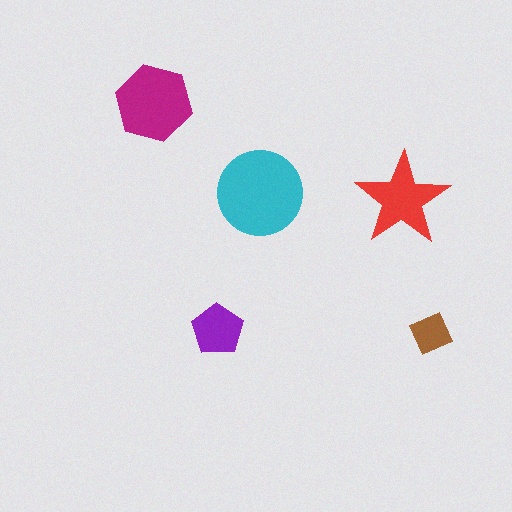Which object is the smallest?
The brown square.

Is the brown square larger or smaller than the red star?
Smaller.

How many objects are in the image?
There are 5 objects in the image.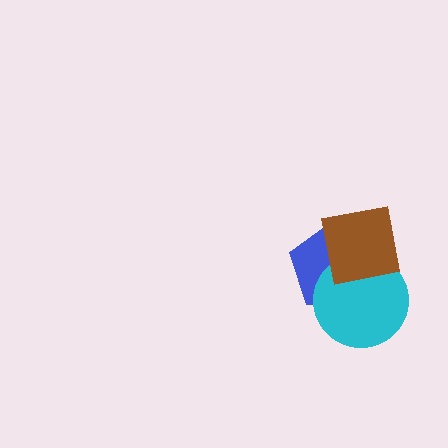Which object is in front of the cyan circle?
The brown square is in front of the cyan circle.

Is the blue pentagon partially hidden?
Yes, it is partially covered by another shape.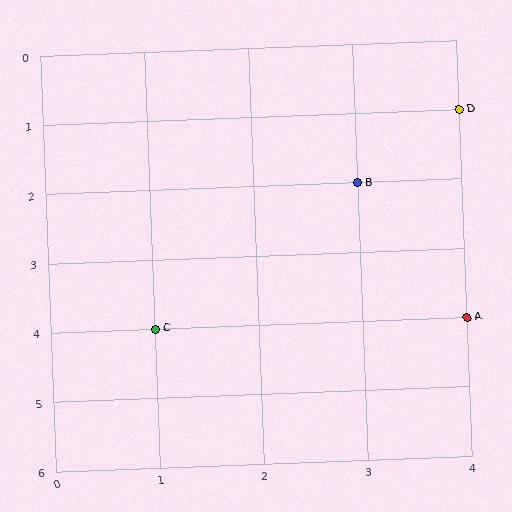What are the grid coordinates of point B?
Point B is at grid coordinates (3, 2).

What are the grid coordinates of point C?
Point C is at grid coordinates (1, 4).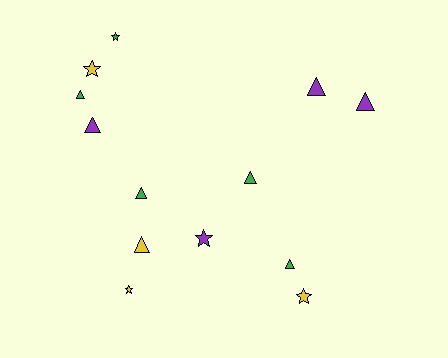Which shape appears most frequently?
Triangle, with 8 objects.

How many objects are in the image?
There are 13 objects.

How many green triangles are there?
There are 4 green triangles.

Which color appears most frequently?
Green, with 5 objects.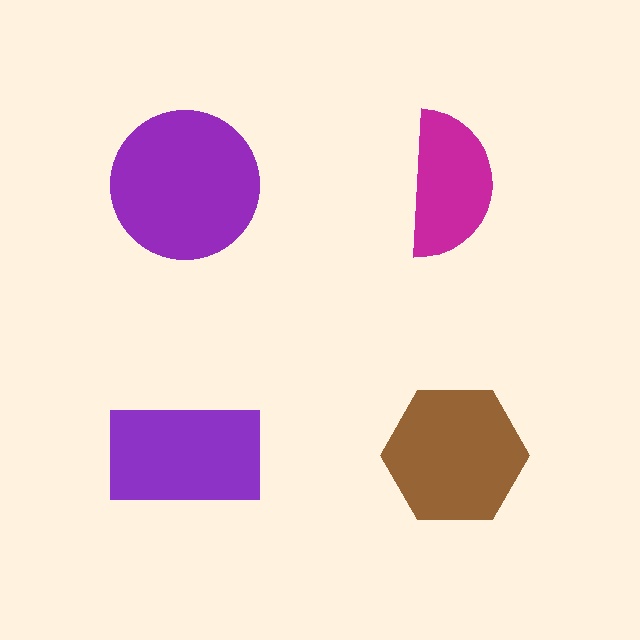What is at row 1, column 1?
A purple circle.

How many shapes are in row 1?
2 shapes.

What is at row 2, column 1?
A purple rectangle.